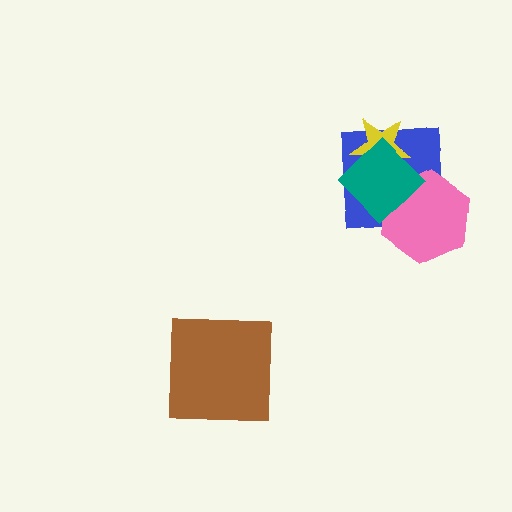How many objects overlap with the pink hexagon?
2 objects overlap with the pink hexagon.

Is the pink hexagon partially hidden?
Yes, it is partially covered by another shape.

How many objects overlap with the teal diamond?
3 objects overlap with the teal diamond.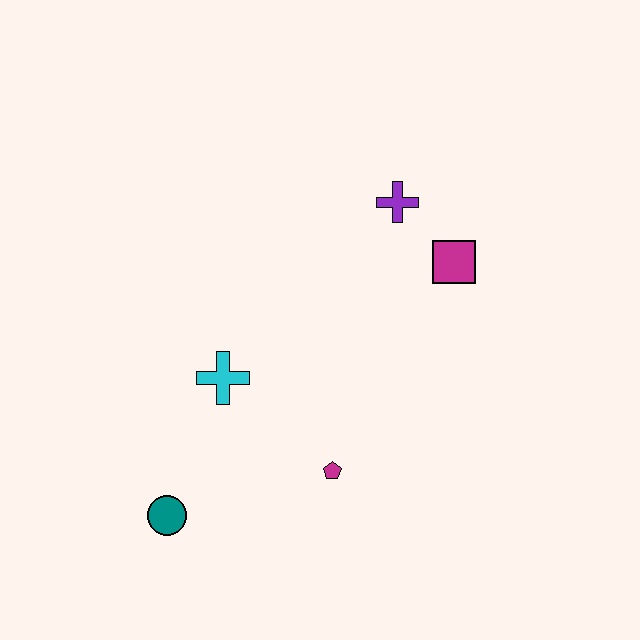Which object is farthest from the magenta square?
The teal circle is farthest from the magenta square.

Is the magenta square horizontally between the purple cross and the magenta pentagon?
No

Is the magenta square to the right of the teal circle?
Yes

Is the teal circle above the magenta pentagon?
No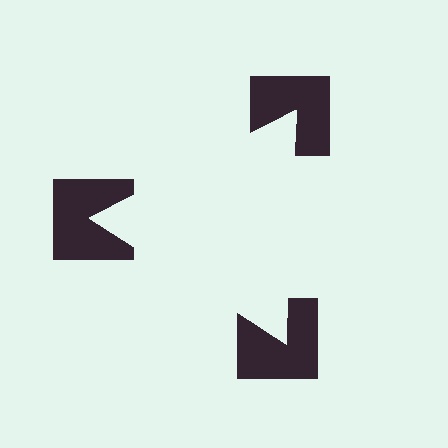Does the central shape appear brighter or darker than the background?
It typically appears slightly brighter than the background, even though no actual brightness change is drawn.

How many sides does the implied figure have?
3 sides.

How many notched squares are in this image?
There are 3 — one at each vertex of the illusory triangle.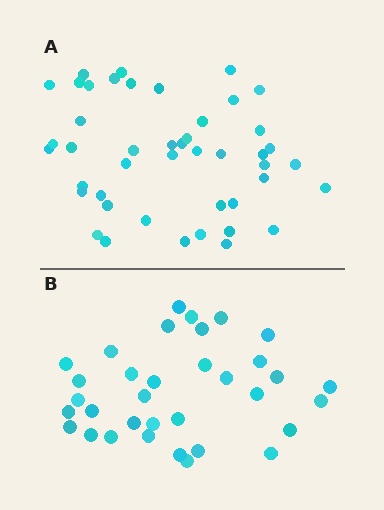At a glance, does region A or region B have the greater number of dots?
Region A (the top region) has more dots.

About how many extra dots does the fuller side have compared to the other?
Region A has roughly 12 or so more dots than region B.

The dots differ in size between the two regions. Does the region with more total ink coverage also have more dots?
No. Region B has more total ink coverage because its dots are larger, but region A actually contains more individual dots. Total area can be misleading — the number of items is what matters here.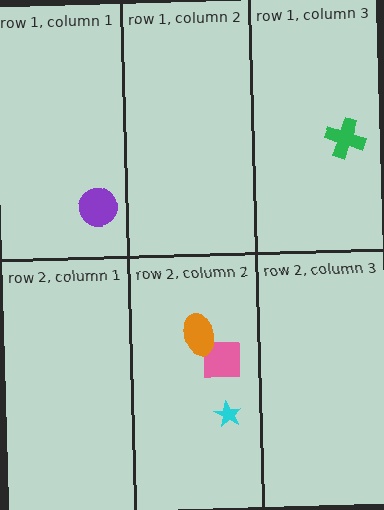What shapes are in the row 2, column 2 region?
The pink square, the orange ellipse, the cyan star.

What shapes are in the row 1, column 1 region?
The purple circle.